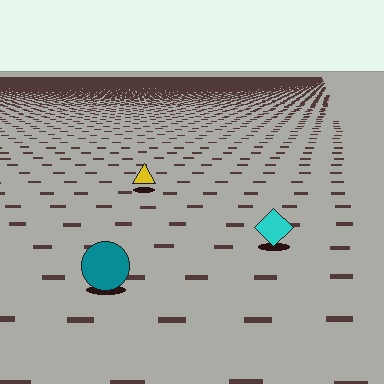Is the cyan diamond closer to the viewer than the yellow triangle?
Yes. The cyan diamond is closer — you can tell from the texture gradient: the ground texture is coarser near it.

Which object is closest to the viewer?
The teal circle is closest. The texture marks near it are larger and more spread out.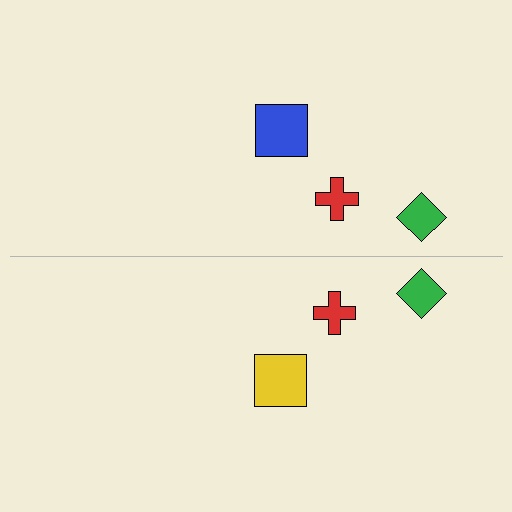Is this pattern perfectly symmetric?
No, the pattern is not perfectly symmetric. The yellow square on the bottom side breaks the symmetry — its mirror counterpart is blue.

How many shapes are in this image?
There are 6 shapes in this image.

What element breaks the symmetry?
The yellow square on the bottom side breaks the symmetry — its mirror counterpart is blue.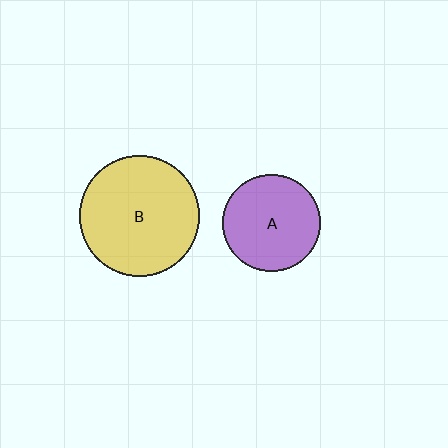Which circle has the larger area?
Circle B (yellow).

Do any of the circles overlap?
No, none of the circles overlap.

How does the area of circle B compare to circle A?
Approximately 1.5 times.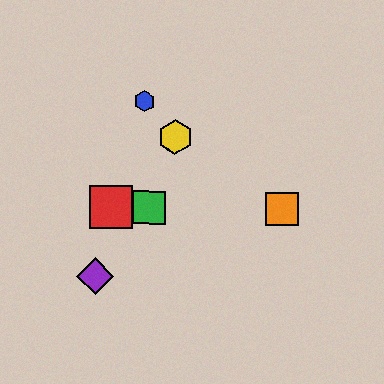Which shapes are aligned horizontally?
The red square, the green square, the orange square are aligned horizontally.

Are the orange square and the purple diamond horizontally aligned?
No, the orange square is at y≈209 and the purple diamond is at y≈276.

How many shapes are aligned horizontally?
3 shapes (the red square, the green square, the orange square) are aligned horizontally.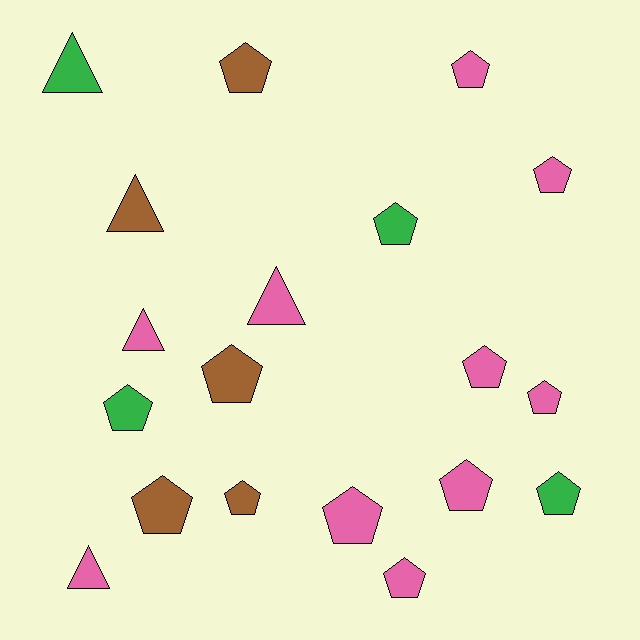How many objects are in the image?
There are 19 objects.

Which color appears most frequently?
Pink, with 10 objects.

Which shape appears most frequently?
Pentagon, with 14 objects.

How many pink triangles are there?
There are 3 pink triangles.